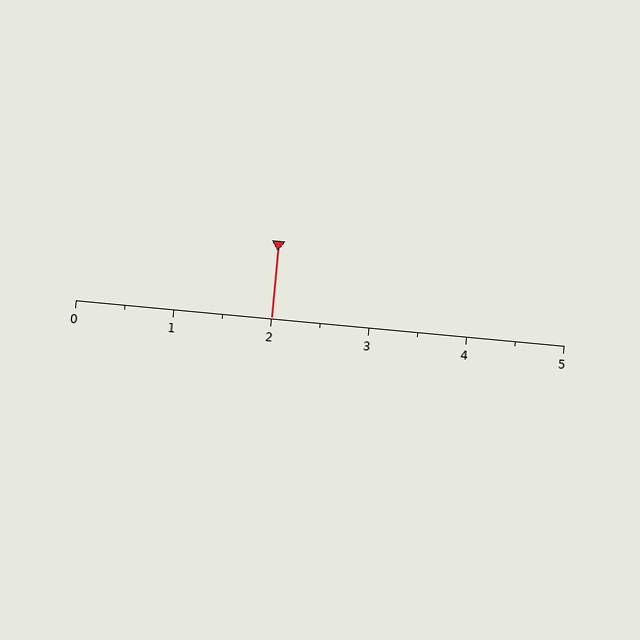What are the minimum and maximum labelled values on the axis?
The axis runs from 0 to 5.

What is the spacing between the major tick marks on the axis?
The major ticks are spaced 1 apart.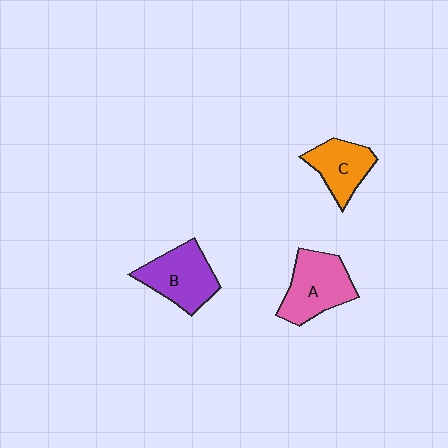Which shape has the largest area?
Shape A (pink).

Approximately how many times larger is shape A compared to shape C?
Approximately 1.3 times.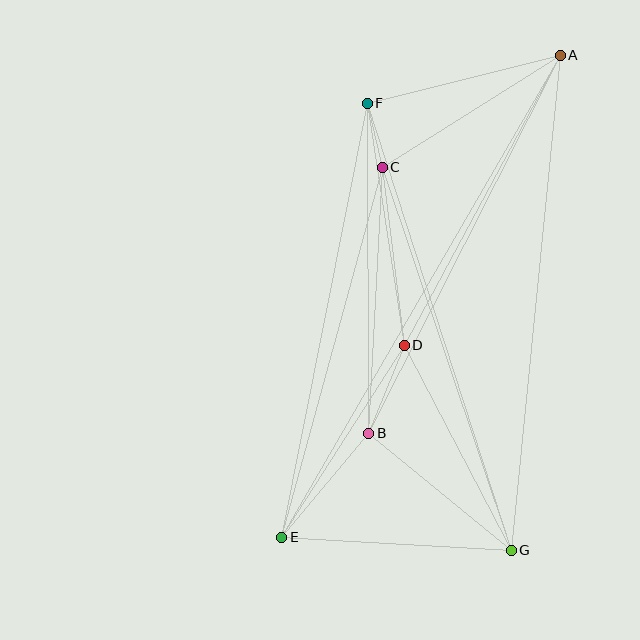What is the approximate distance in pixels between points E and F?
The distance between E and F is approximately 443 pixels.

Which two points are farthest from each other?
Points A and E are farthest from each other.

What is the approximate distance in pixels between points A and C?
The distance between A and C is approximately 210 pixels.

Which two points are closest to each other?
Points C and F are closest to each other.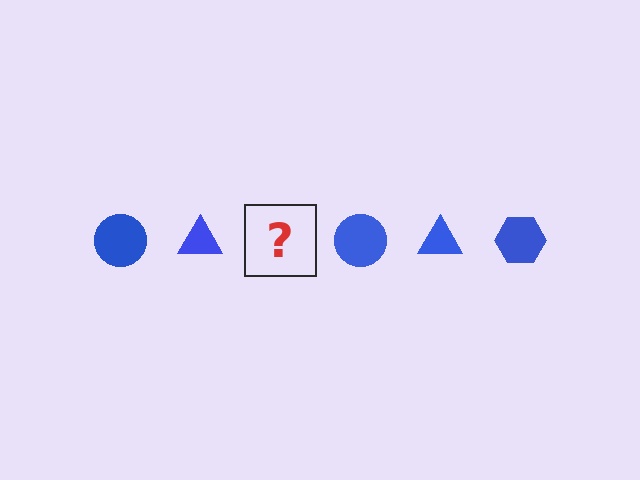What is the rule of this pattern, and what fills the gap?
The rule is that the pattern cycles through circle, triangle, hexagon shapes in blue. The gap should be filled with a blue hexagon.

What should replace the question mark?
The question mark should be replaced with a blue hexagon.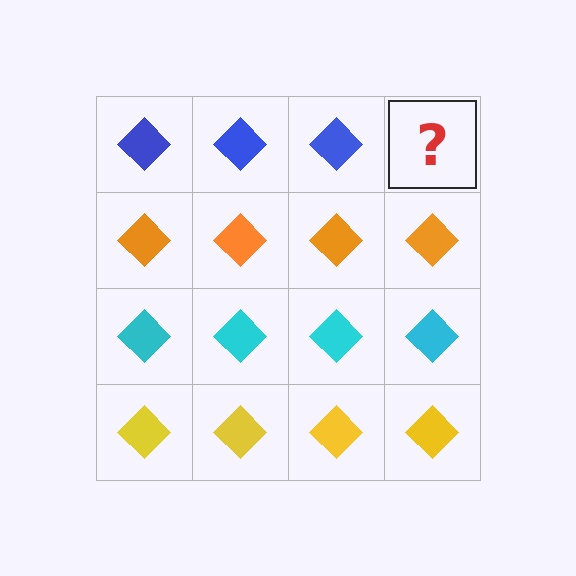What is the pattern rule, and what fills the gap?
The rule is that each row has a consistent color. The gap should be filled with a blue diamond.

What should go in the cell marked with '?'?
The missing cell should contain a blue diamond.